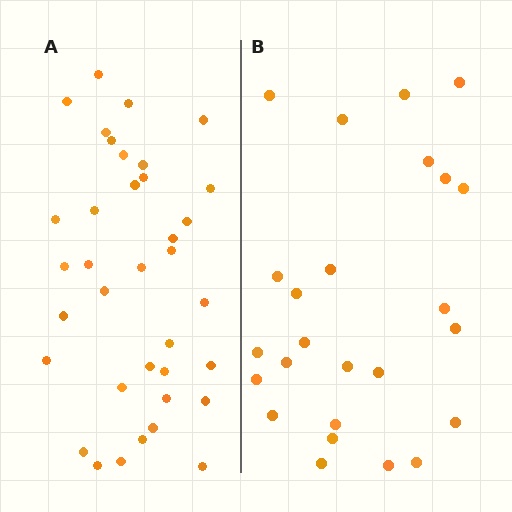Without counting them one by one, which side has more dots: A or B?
Region A (the left region) has more dots.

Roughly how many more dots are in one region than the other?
Region A has roughly 12 or so more dots than region B.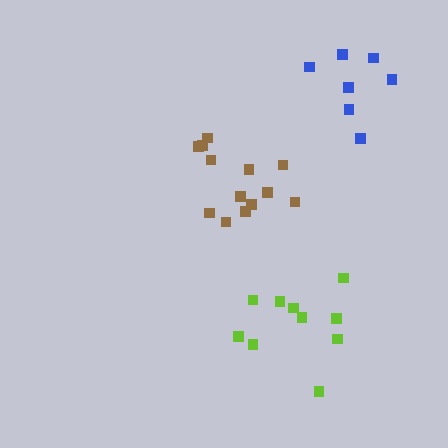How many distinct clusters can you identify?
There are 3 distinct clusters.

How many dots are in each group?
Group 1: 13 dots, Group 2: 7 dots, Group 3: 10 dots (30 total).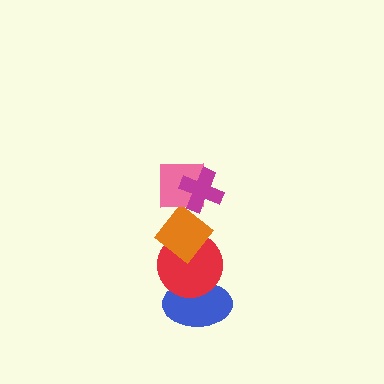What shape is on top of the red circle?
The orange diamond is on top of the red circle.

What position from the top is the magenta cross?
The magenta cross is 1st from the top.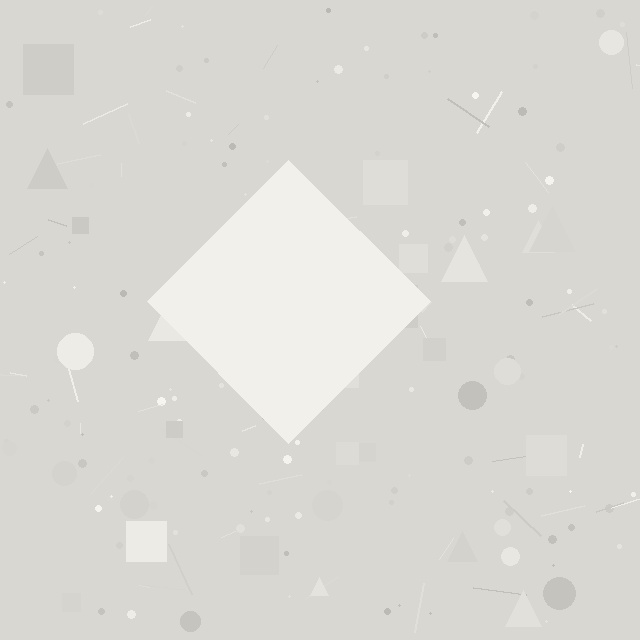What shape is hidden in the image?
A diamond is hidden in the image.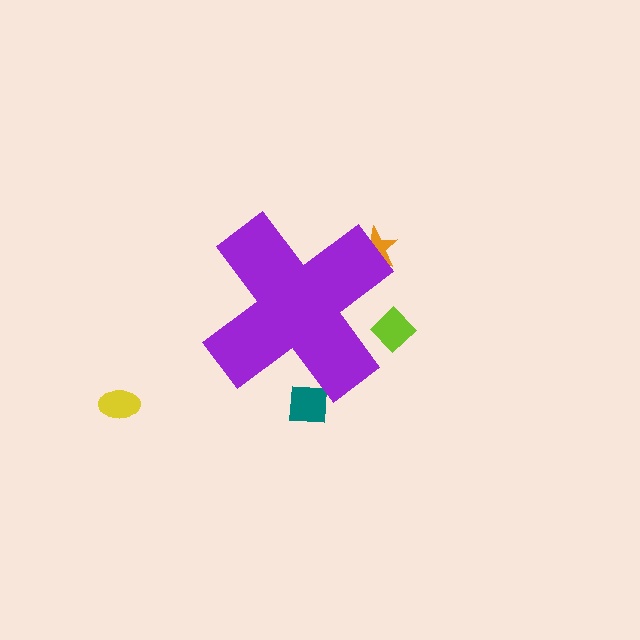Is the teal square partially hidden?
Yes, the teal square is partially hidden behind the purple cross.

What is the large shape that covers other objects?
A purple cross.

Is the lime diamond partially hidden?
Yes, the lime diamond is partially hidden behind the purple cross.